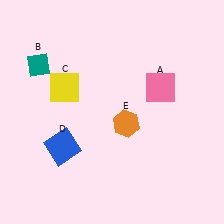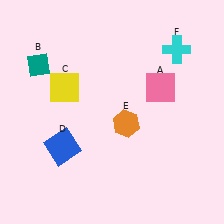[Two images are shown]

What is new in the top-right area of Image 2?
A cyan cross (F) was added in the top-right area of Image 2.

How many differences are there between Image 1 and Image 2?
There is 1 difference between the two images.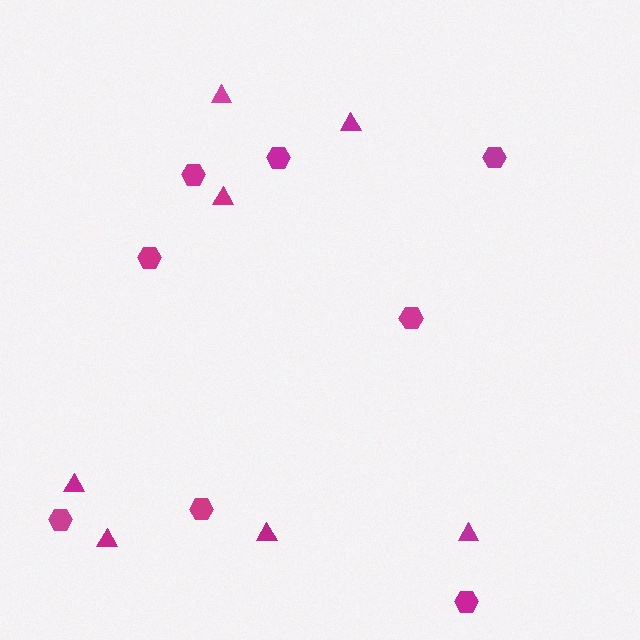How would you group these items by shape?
There are 2 groups: one group of triangles (7) and one group of hexagons (8).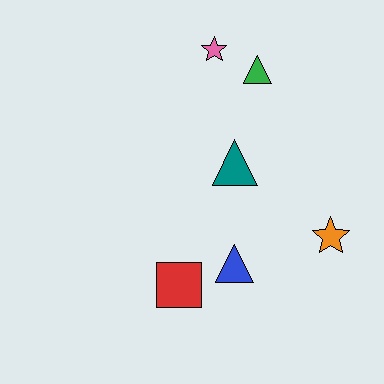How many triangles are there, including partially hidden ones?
There are 3 triangles.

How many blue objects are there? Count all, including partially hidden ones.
There is 1 blue object.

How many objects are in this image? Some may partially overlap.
There are 6 objects.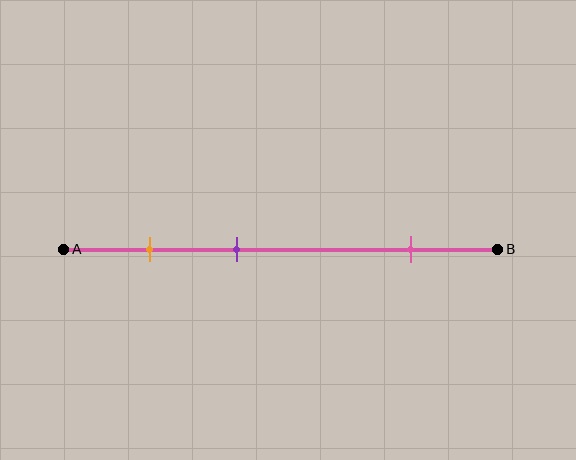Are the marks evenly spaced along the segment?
No, the marks are not evenly spaced.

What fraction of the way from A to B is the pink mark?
The pink mark is approximately 80% (0.8) of the way from A to B.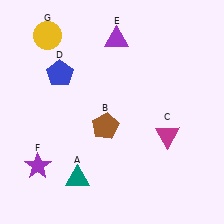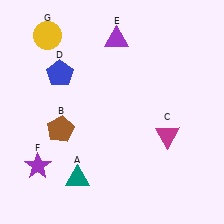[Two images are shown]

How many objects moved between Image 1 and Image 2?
1 object moved between the two images.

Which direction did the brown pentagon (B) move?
The brown pentagon (B) moved left.